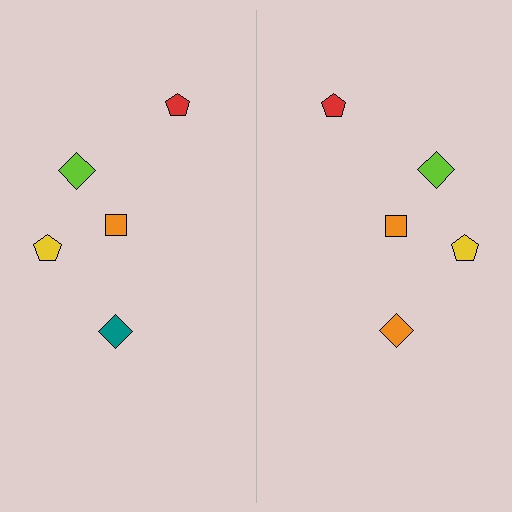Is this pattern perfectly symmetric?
No, the pattern is not perfectly symmetric. The orange diamond on the right side breaks the symmetry — its mirror counterpart is teal.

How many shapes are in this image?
There are 10 shapes in this image.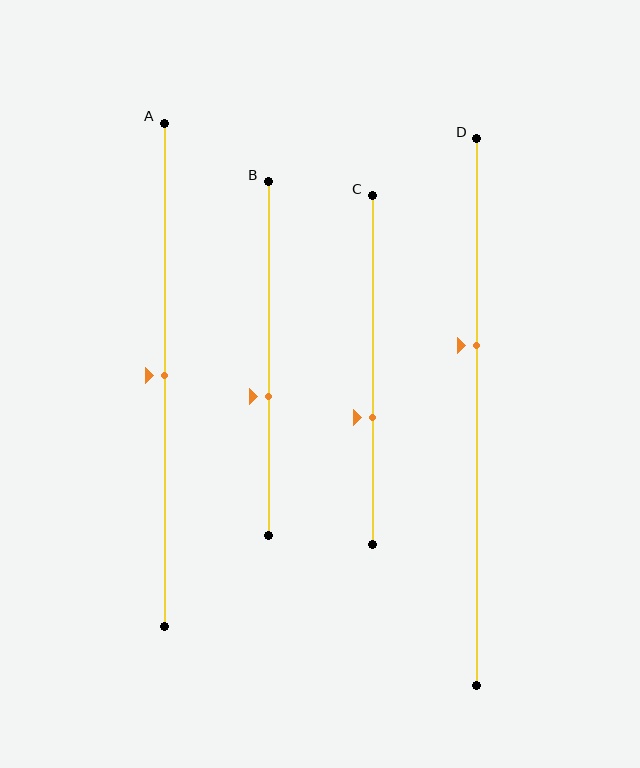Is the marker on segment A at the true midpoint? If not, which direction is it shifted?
Yes, the marker on segment A is at the true midpoint.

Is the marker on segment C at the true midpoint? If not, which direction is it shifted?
No, the marker on segment C is shifted downward by about 14% of the segment length.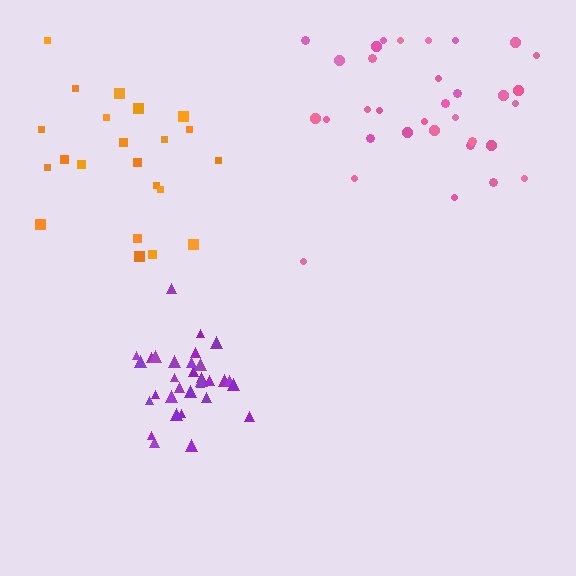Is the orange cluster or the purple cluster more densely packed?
Purple.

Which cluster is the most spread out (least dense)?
Orange.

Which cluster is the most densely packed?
Purple.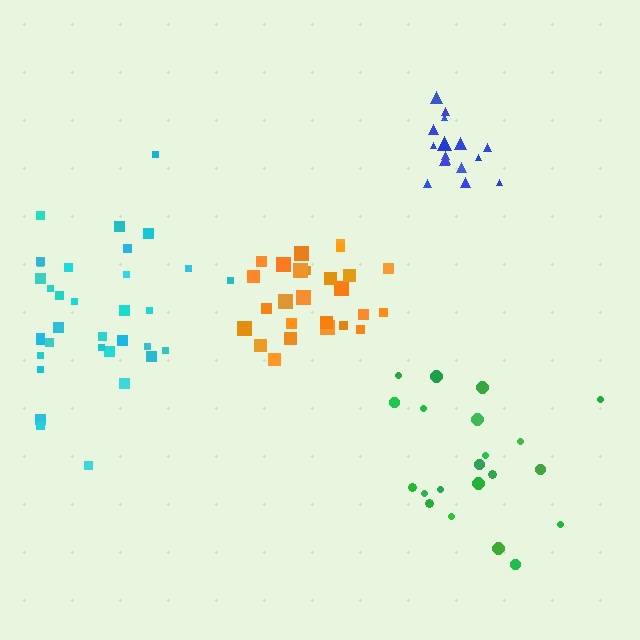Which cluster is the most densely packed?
Blue.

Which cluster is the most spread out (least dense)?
Green.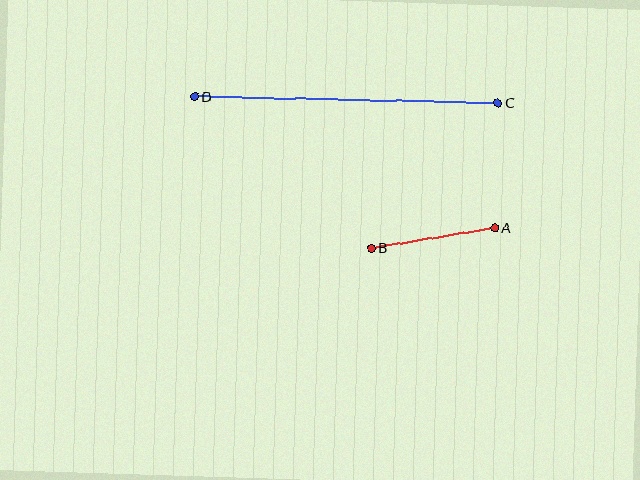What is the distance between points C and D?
The distance is approximately 304 pixels.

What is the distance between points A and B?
The distance is approximately 125 pixels.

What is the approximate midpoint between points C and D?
The midpoint is at approximately (346, 100) pixels.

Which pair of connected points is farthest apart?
Points C and D are farthest apart.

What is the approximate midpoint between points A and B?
The midpoint is at approximately (433, 238) pixels.